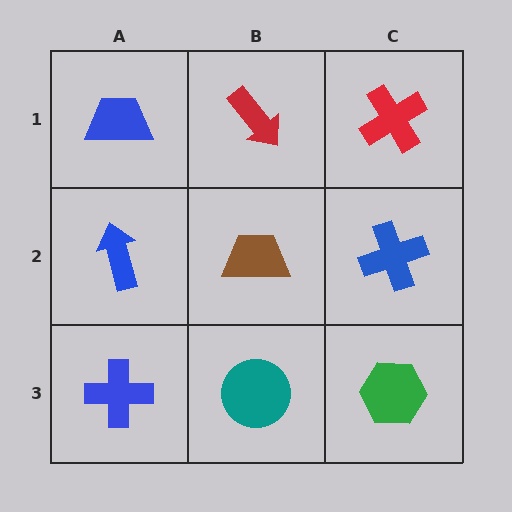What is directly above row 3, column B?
A brown trapezoid.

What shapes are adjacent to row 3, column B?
A brown trapezoid (row 2, column B), a blue cross (row 3, column A), a green hexagon (row 3, column C).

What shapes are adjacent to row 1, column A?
A blue arrow (row 2, column A), a red arrow (row 1, column B).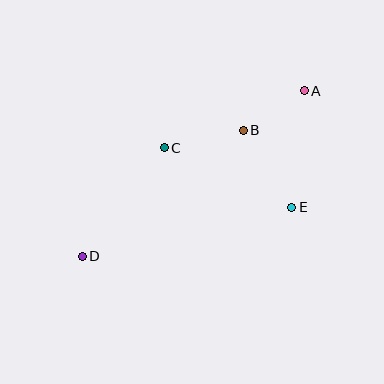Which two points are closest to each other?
Points A and B are closest to each other.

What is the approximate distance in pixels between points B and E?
The distance between B and E is approximately 91 pixels.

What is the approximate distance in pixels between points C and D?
The distance between C and D is approximately 136 pixels.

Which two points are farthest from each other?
Points A and D are farthest from each other.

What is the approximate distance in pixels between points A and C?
The distance between A and C is approximately 151 pixels.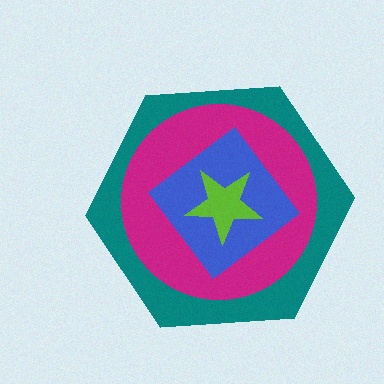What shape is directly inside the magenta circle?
The blue diamond.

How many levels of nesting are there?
4.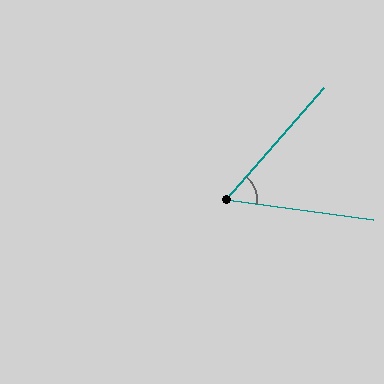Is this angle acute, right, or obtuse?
It is acute.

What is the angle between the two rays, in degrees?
Approximately 57 degrees.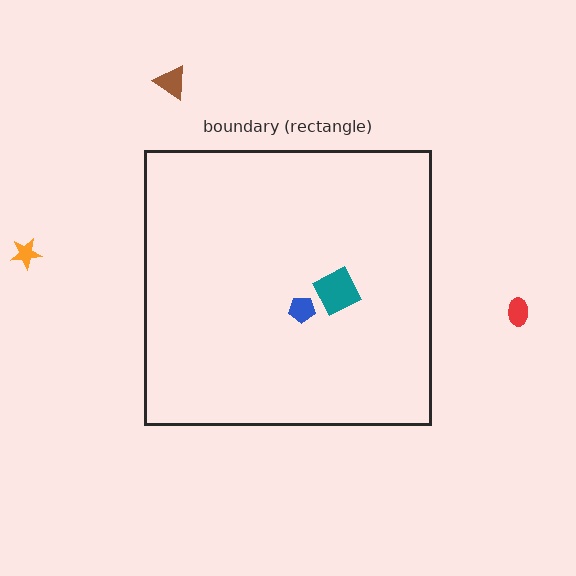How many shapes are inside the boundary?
2 inside, 3 outside.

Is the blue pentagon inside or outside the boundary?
Inside.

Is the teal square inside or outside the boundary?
Inside.